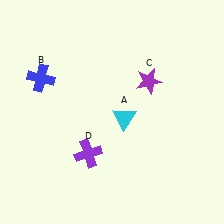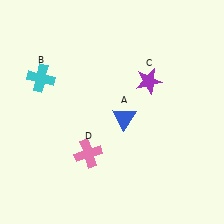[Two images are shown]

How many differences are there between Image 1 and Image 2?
There are 3 differences between the two images.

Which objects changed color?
A changed from cyan to blue. B changed from blue to cyan. D changed from purple to pink.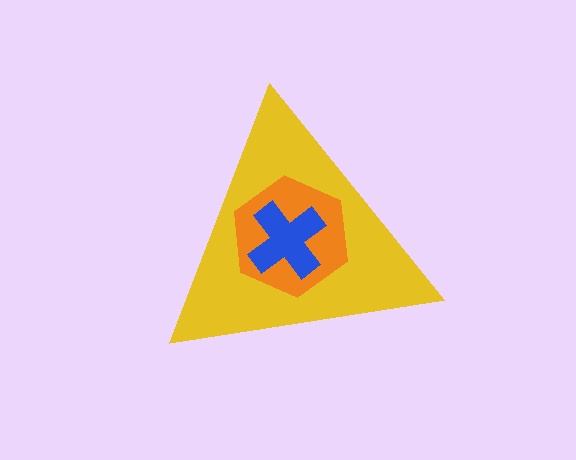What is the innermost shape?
The blue cross.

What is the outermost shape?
The yellow triangle.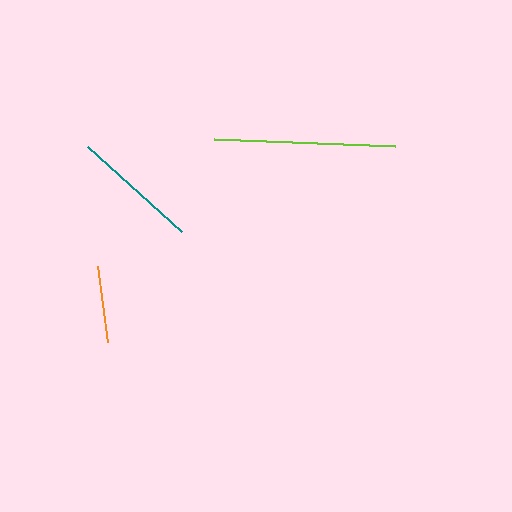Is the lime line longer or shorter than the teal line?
The lime line is longer than the teal line.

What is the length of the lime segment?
The lime segment is approximately 181 pixels long.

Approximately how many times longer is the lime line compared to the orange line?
The lime line is approximately 2.4 times the length of the orange line.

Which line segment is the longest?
The lime line is the longest at approximately 181 pixels.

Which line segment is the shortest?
The orange line is the shortest at approximately 76 pixels.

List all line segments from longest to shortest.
From longest to shortest: lime, teal, orange.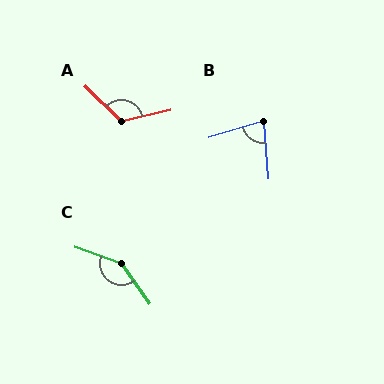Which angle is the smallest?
B, at approximately 78 degrees.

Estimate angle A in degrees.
Approximately 123 degrees.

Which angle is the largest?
C, at approximately 145 degrees.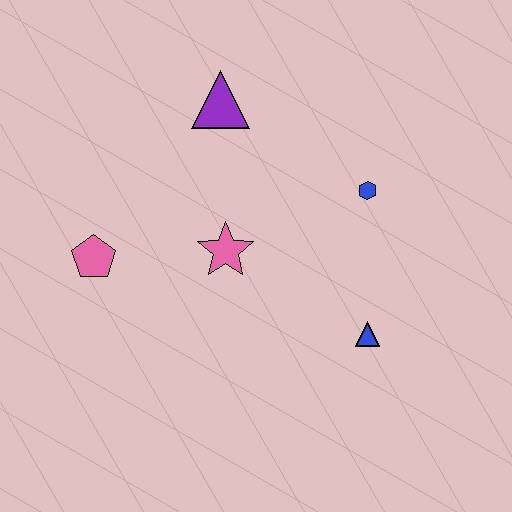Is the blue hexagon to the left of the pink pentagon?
No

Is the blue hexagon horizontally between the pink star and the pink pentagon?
No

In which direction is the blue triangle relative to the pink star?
The blue triangle is to the right of the pink star.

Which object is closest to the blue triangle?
The blue hexagon is closest to the blue triangle.